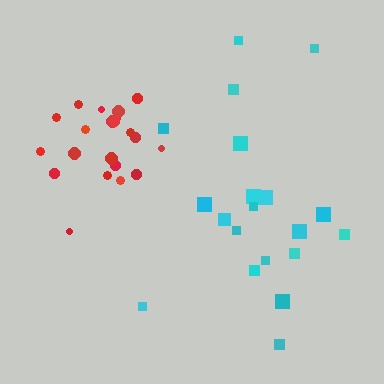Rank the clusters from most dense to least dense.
red, cyan.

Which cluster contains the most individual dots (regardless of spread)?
Red (23).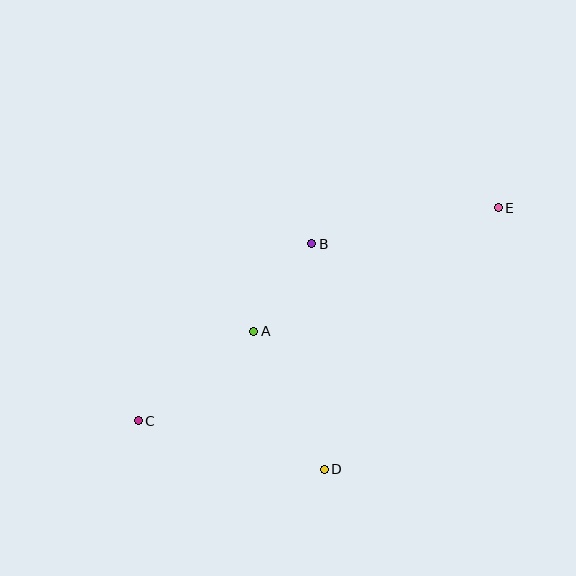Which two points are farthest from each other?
Points C and E are farthest from each other.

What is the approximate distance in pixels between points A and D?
The distance between A and D is approximately 155 pixels.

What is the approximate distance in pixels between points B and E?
The distance between B and E is approximately 190 pixels.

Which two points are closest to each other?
Points A and B are closest to each other.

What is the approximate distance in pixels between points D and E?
The distance between D and E is approximately 314 pixels.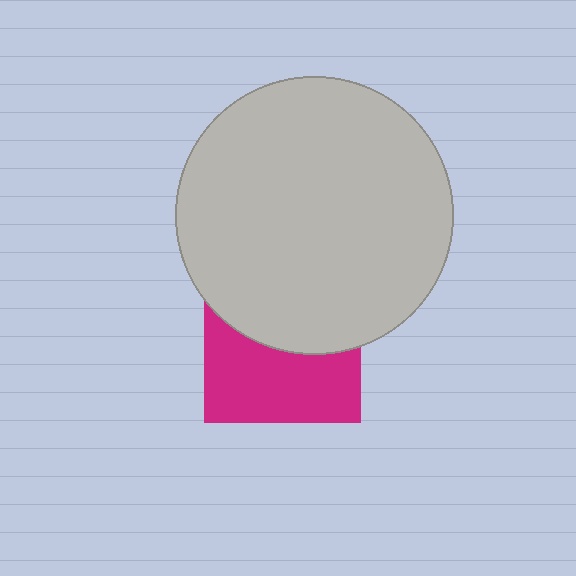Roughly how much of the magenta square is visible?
About half of it is visible (roughly 51%).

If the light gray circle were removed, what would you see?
You would see the complete magenta square.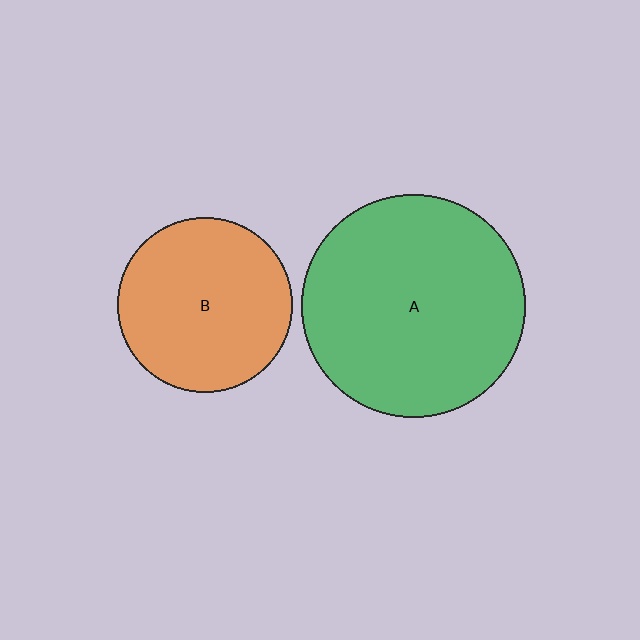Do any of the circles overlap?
No, none of the circles overlap.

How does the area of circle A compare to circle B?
Approximately 1.6 times.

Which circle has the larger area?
Circle A (green).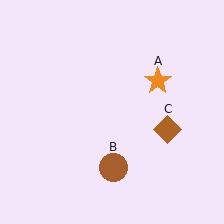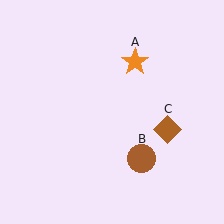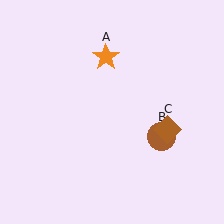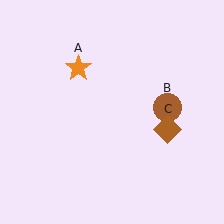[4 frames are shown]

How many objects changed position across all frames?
2 objects changed position: orange star (object A), brown circle (object B).